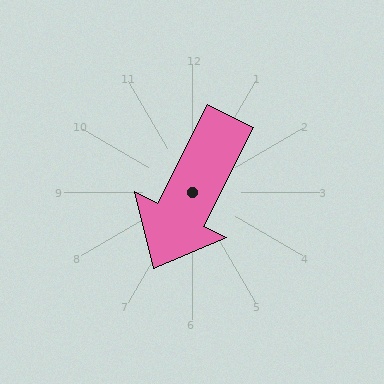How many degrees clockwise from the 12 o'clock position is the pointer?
Approximately 207 degrees.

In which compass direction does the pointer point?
Southwest.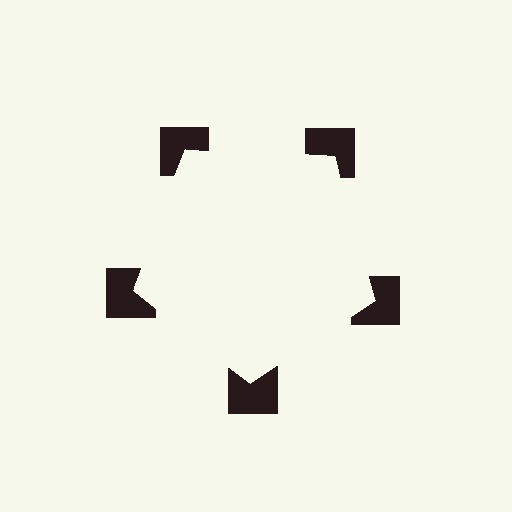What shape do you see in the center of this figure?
An illusory pentagon — its edges are inferred from the aligned wedge cuts in the notched squares, not physically drawn.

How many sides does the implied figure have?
5 sides.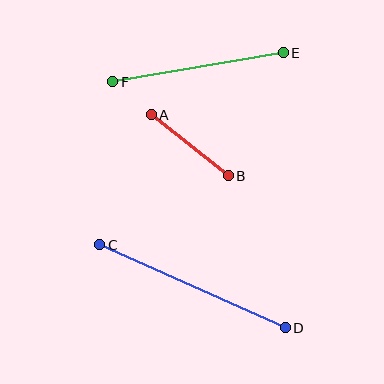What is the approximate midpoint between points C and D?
The midpoint is at approximately (193, 286) pixels.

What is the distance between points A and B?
The distance is approximately 98 pixels.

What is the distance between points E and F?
The distance is approximately 173 pixels.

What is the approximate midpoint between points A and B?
The midpoint is at approximately (190, 145) pixels.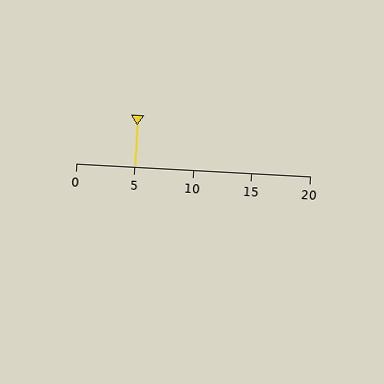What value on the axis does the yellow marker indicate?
The marker indicates approximately 5.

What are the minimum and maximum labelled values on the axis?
The axis runs from 0 to 20.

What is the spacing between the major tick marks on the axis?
The major ticks are spaced 5 apart.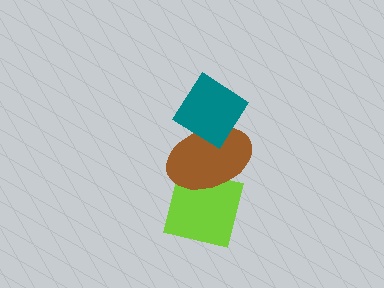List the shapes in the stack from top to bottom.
From top to bottom: the teal diamond, the brown ellipse, the lime square.